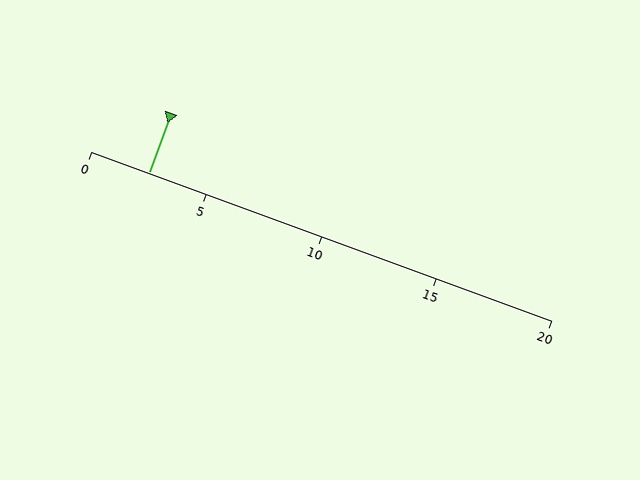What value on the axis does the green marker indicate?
The marker indicates approximately 2.5.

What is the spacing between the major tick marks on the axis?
The major ticks are spaced 5 apart.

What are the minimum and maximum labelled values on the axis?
The axis runs from 0 to 20.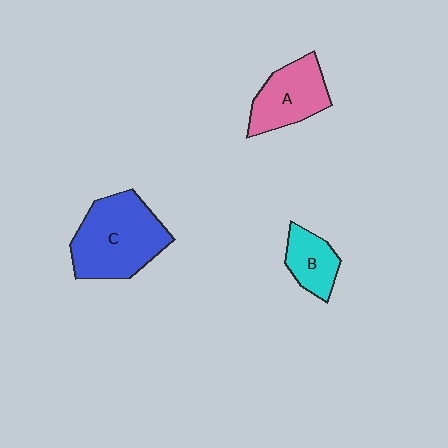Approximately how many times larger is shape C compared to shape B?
Approximately 2.3 times.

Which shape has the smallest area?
Shape B (cyan).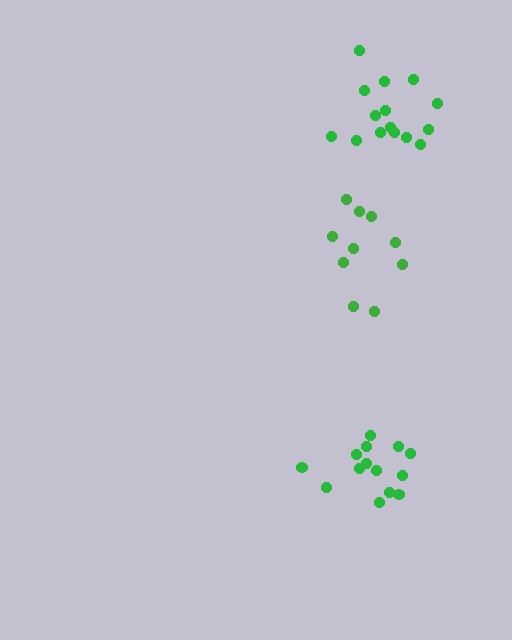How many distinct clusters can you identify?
There are 3 distinct clusters.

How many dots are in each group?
Group 1: 10 dots, Group 2: 14 dots, Group 3: 15 dots (39 total).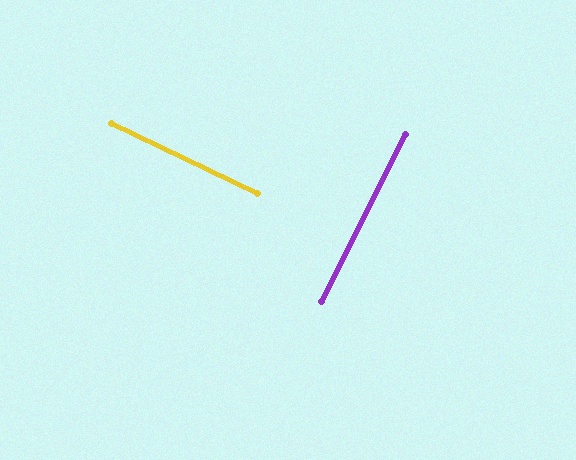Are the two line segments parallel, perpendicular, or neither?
Perpendicular — they meet at approximately 89°.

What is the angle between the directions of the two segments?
Approximately 89 degrees.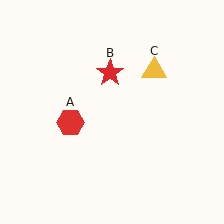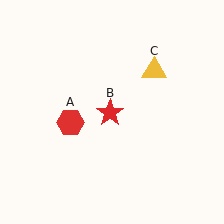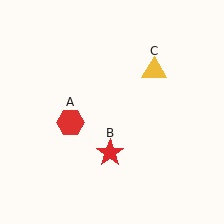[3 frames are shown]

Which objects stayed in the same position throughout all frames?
Red hexagon (object A) and yellow triangle (object C) remained stationary.